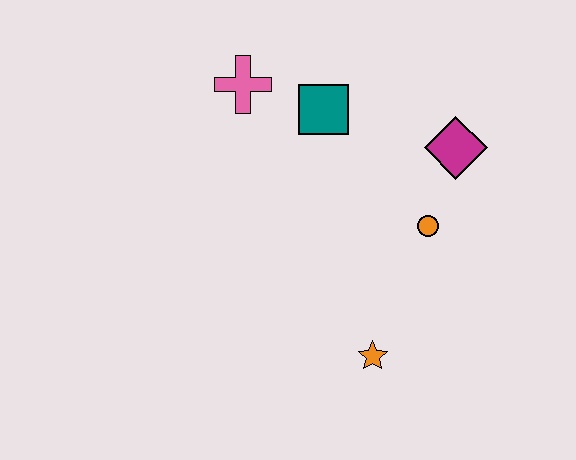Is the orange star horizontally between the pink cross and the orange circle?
Yes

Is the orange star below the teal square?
Yes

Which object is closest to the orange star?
The orange circle is closest to the orange star.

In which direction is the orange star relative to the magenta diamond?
The orange star is below the magenta diamond.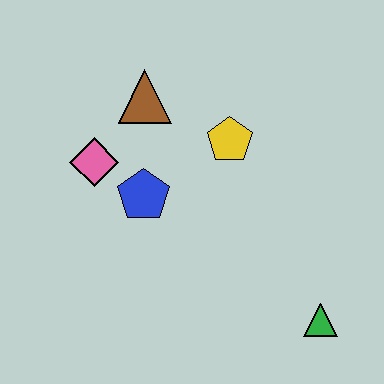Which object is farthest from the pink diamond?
The green triangle is farthest from the pink diamond.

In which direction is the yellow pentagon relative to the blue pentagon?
The yellow pentagon is to the right of the blue pentagon.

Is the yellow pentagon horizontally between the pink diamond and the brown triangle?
No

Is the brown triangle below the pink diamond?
No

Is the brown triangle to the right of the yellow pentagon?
No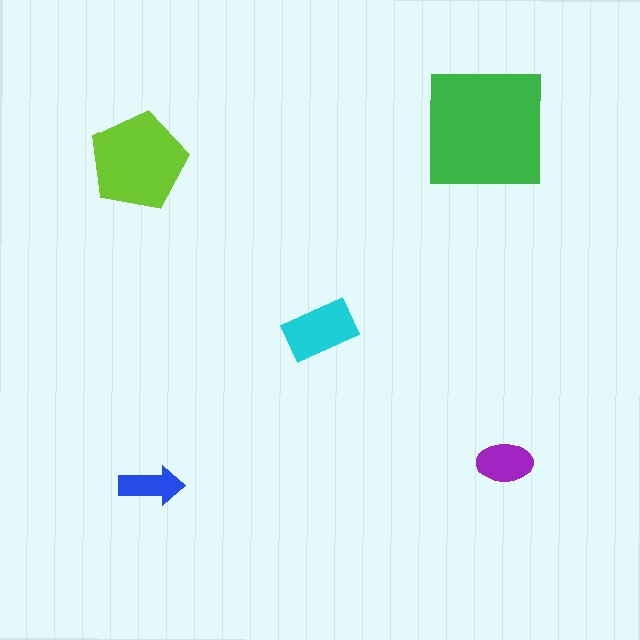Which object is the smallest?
The blue arrow.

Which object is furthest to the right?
The purple ellipse is rightmost.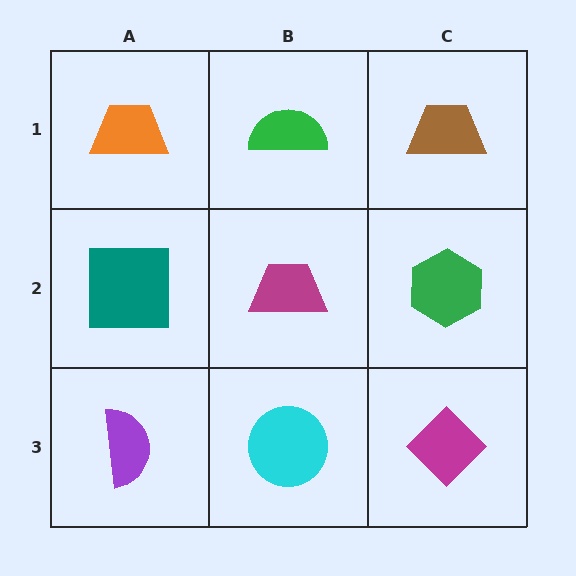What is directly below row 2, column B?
A cyan circle.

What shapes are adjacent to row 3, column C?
A green hexagon (row 2, column C), a cyan circle (row 3, column B).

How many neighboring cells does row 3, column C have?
2.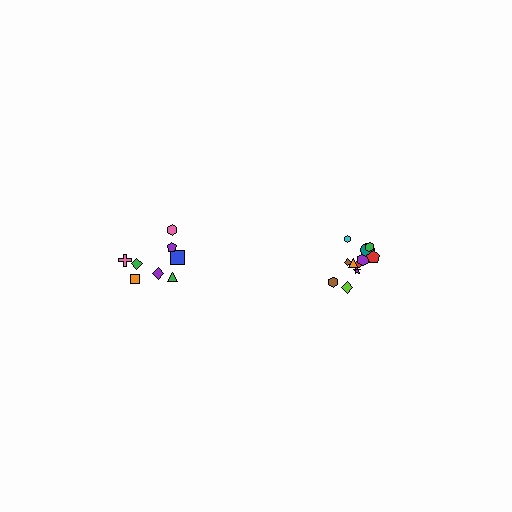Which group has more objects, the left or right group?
The right group.